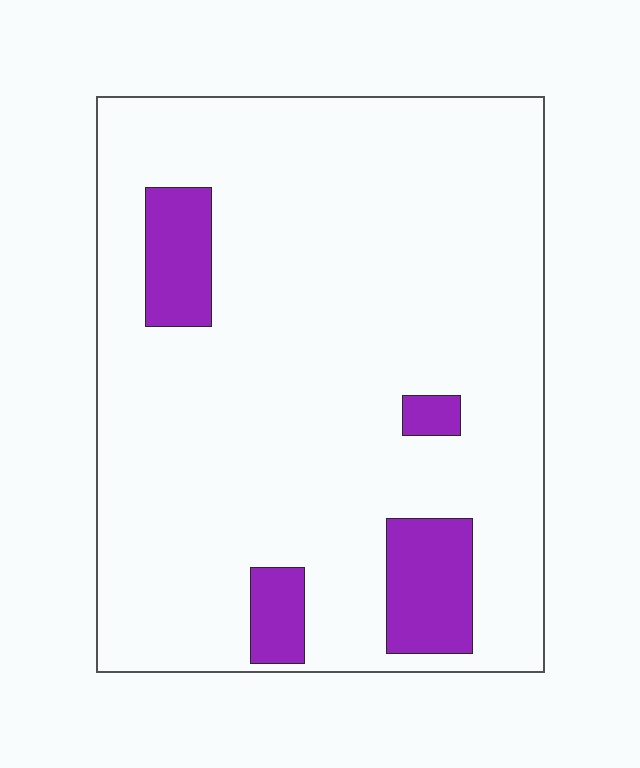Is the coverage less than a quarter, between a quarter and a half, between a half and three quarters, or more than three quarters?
Less than a quarter.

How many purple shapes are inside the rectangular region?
4.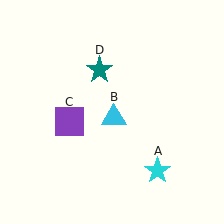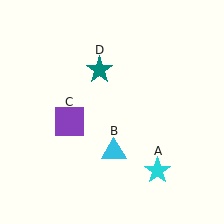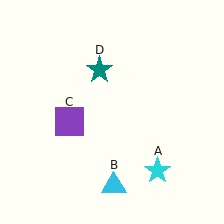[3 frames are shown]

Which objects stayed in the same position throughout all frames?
Cyan star (object A) and purple square (object C) and teal star (object D) remained stationary.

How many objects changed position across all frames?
1 object changed position: cyan triangle (object B).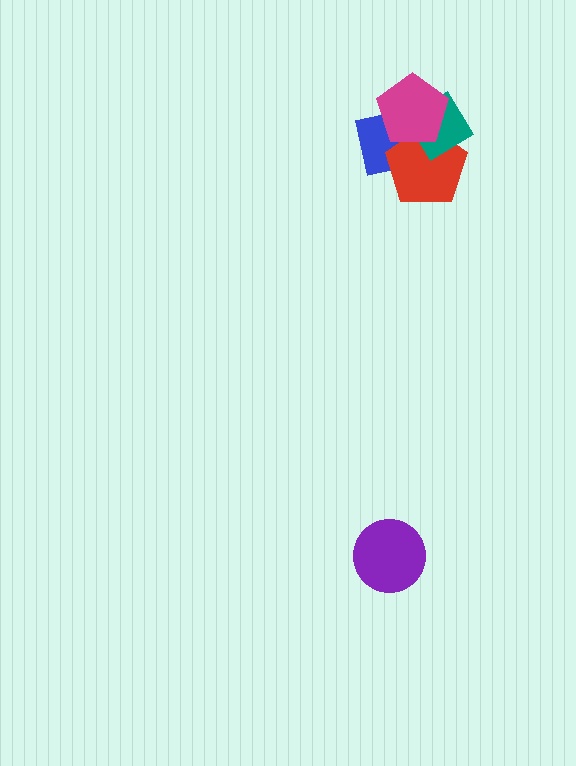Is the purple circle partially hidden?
No, no other shape covers it.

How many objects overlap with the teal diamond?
3 objects overlap with the teal diamond.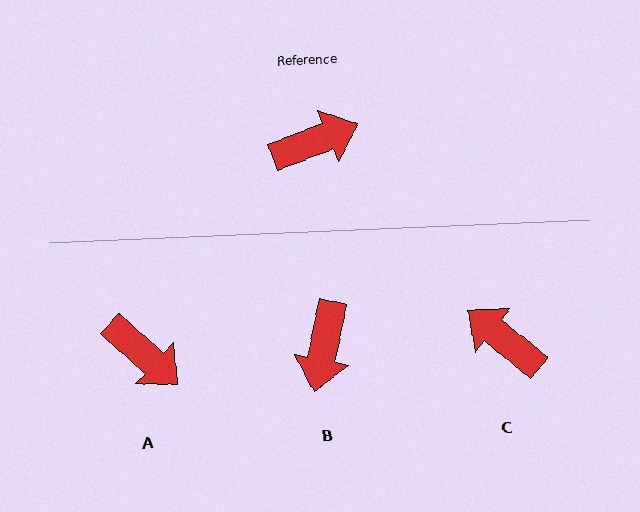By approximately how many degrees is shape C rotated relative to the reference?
Approximately 120 degrees counter-clockwise.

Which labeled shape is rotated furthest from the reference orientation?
B, about 123 degrees away.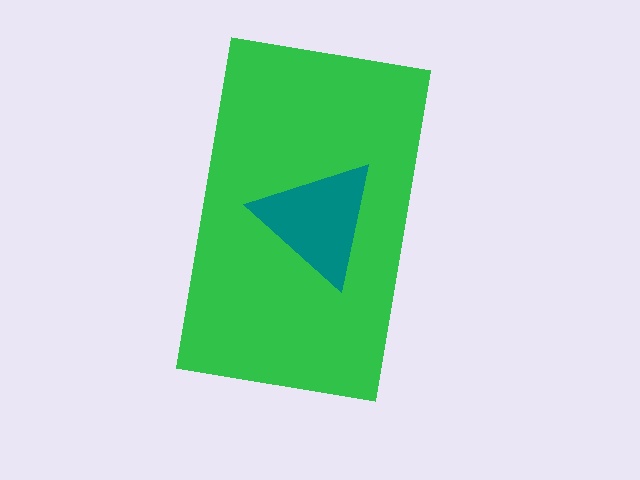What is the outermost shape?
The green rectangle.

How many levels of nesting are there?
2.